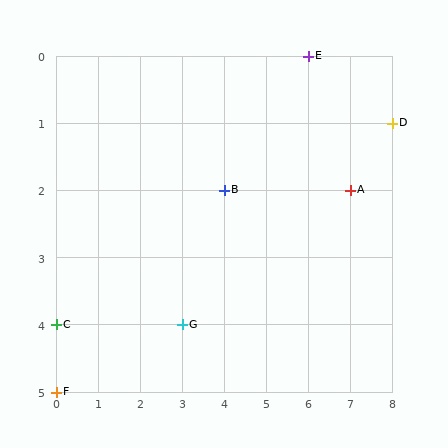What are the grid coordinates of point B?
Point B is at grid coordinates (4, 2).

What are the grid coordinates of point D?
Point D is at grid coordinates (8, 1).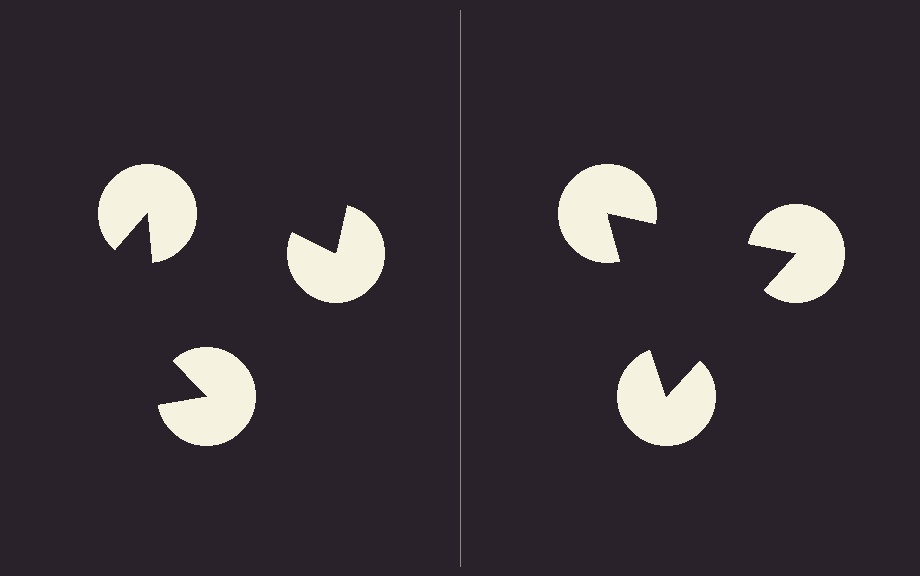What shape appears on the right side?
An illusory triangle.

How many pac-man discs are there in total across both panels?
6 — 3 on each side.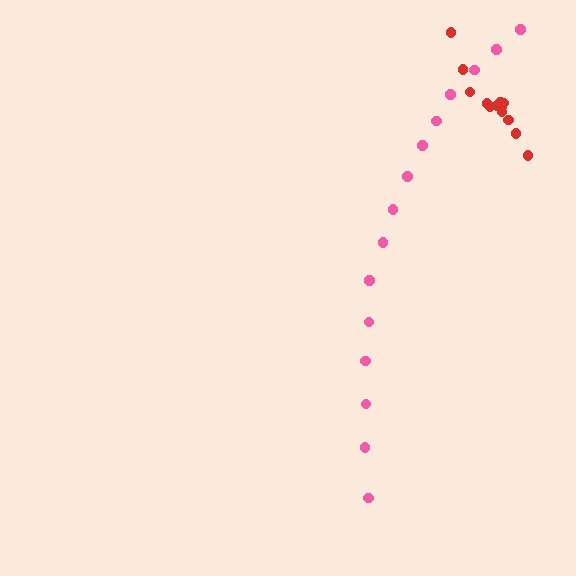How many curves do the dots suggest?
There are 2 distinct paths.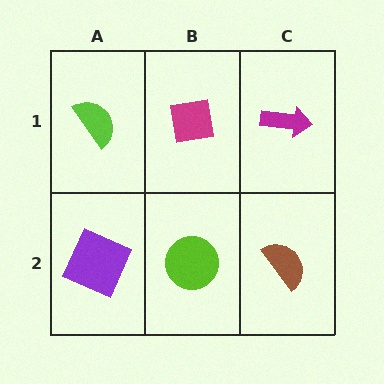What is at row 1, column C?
A magenta arrow.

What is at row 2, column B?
A lime circle.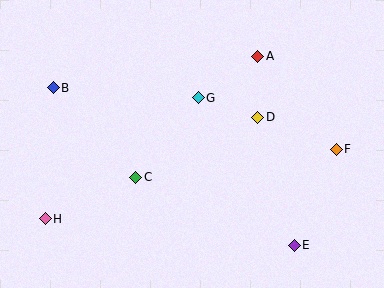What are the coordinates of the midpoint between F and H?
The midpoint between F and H is at (191, 184).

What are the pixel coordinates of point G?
Point G is at (198, 98).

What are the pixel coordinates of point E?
Point E is at (294, 245).